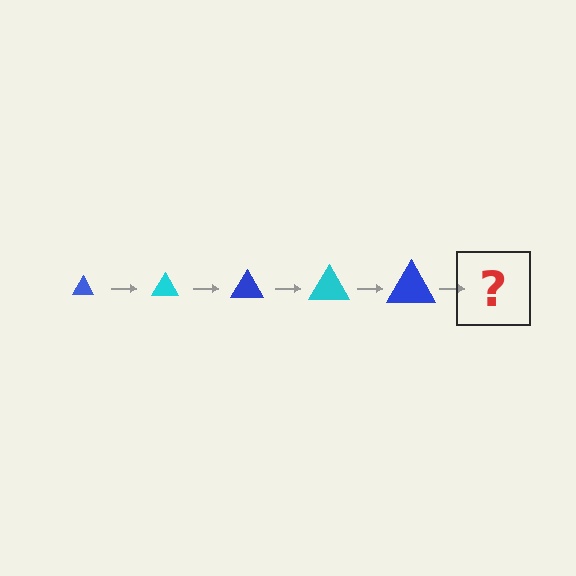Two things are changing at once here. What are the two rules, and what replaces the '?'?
The two rules are that the triangle grows larger each step and the color cycles through blue and cyan. The '?' should be a cyan triangle, larger than the previous one.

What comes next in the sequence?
The next element should be a cyan triangle, larger than the previous one.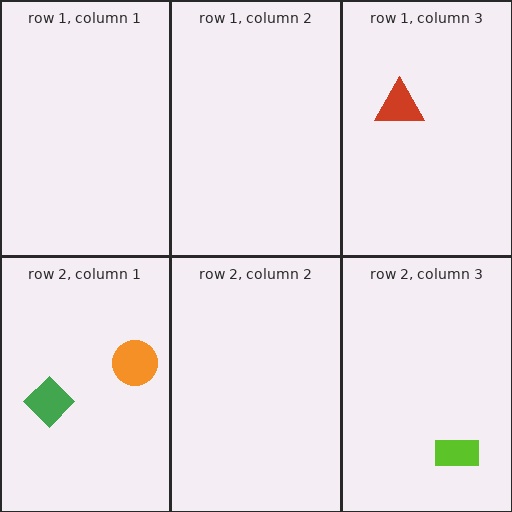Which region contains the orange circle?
The row 2, column 1 region.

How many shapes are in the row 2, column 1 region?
2.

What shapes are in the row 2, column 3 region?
The lime rectangle.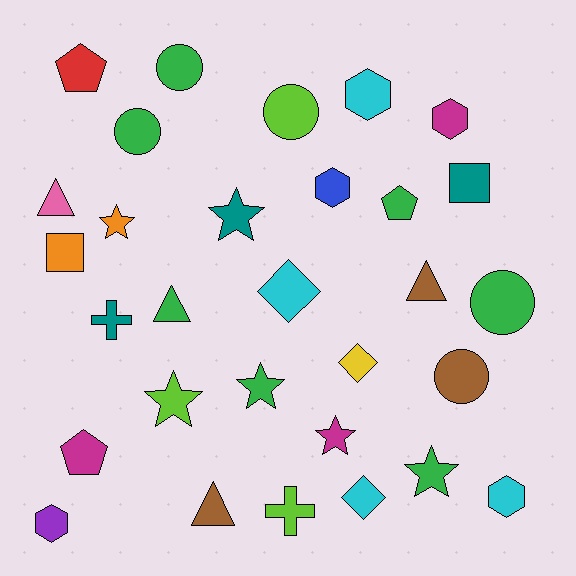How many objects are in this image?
There are 30 objects.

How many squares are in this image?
There are 2 squares.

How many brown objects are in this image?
There are 3 brown objects.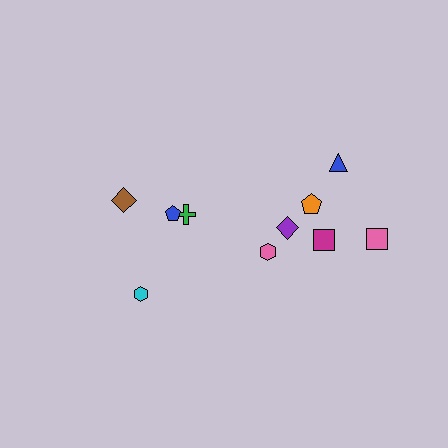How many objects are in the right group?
There are 6 objects.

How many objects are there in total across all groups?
There are 10 objects.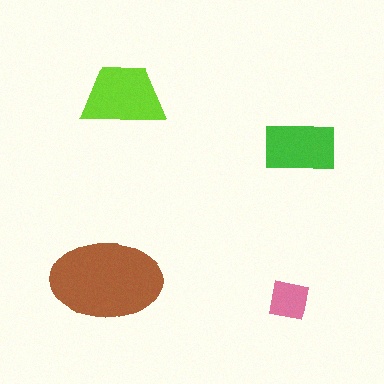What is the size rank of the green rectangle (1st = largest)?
3rd.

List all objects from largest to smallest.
The brown ellipse, the lime trapezoid, the green rectangle, the pink square.